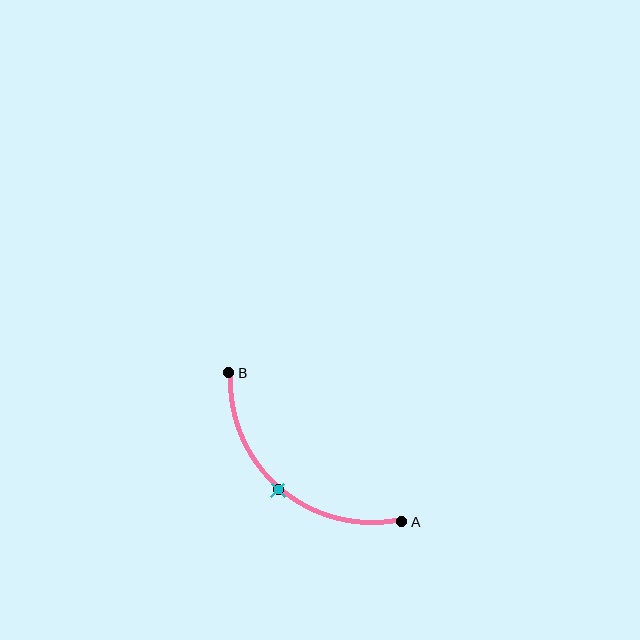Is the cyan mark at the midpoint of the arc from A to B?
Yes. The cyan mark lies on the arc at equal arc-length from both A and B — it is the arc midpoint.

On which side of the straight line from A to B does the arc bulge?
The arc bulges below and to the left of the straight line connecting A and B.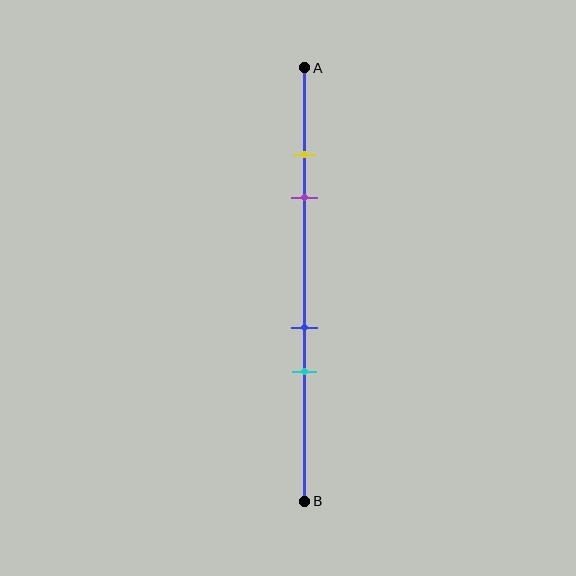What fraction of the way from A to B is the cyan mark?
The cyan mark is approximately 70% (0.7) of the way from A to B.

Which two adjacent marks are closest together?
The yellow and purple marks are the closest adjacent pair.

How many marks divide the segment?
There are 4 marks dividing the segment.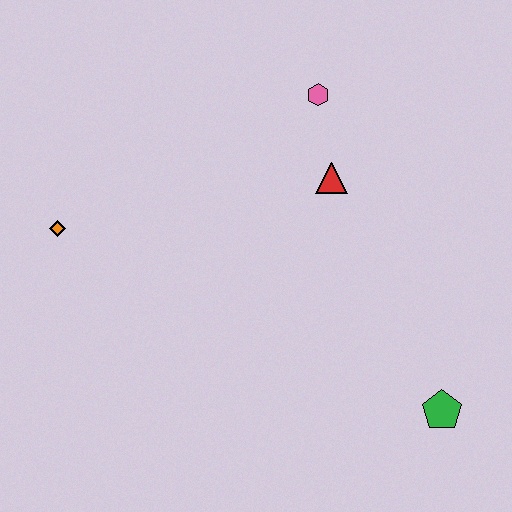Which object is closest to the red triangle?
The pink hexagon is closest to the red triangle.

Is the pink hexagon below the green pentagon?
No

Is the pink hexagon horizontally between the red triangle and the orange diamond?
Yes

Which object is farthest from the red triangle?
The orange diamond is farthest from the red triangle.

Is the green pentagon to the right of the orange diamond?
Yes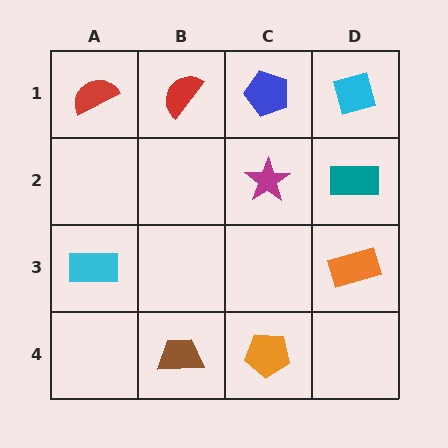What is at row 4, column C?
An orange pentagon.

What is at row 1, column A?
A red semicircle.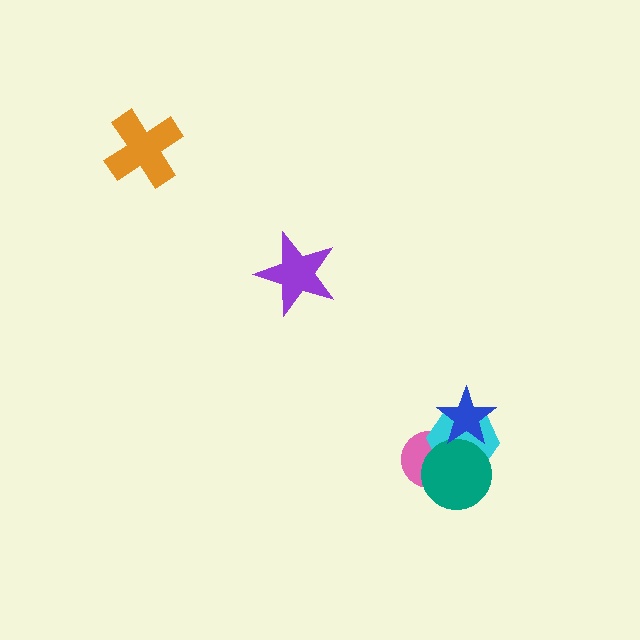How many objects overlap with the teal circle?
3 objects overlap with the teal circle.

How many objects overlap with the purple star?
0 objects overlap with the purple star.